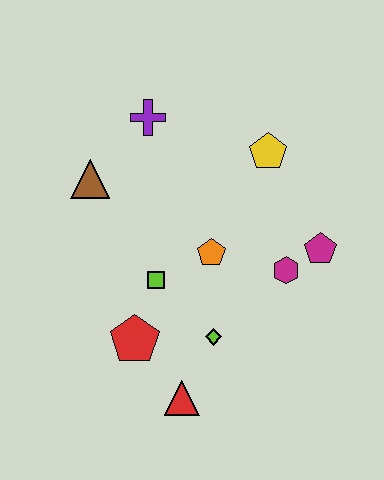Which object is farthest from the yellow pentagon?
The red triangle is farthest from the yellow pentagon.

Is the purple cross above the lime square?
Yes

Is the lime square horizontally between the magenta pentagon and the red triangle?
No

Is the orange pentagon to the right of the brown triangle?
Yes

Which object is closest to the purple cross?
The brown triangle is closest to the purple cross.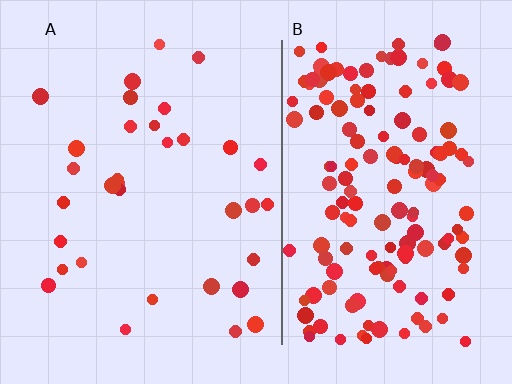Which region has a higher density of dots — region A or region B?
B (the right).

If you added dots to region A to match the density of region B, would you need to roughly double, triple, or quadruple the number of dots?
Approximately quadruple.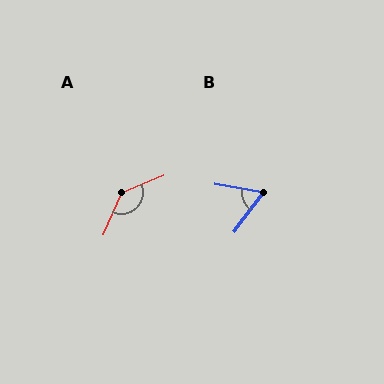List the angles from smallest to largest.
B (63°), A (136°).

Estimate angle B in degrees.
Approximately 63 degrees.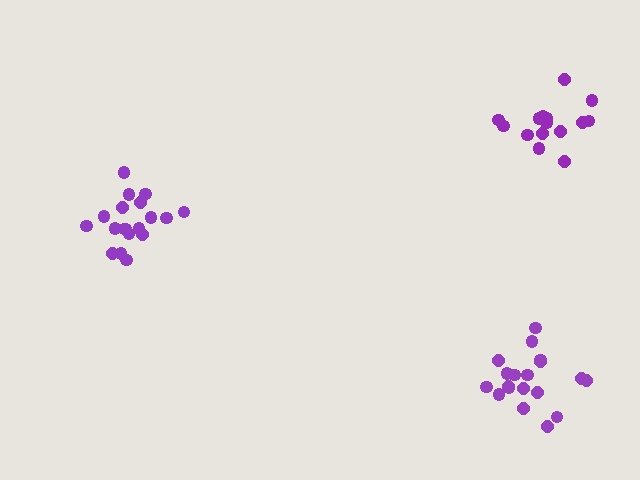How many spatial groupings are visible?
There are 3 spatial groupings.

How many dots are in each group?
Group 1: 19 dots, Group 2: 15 dots, Group 3: 19 dots (53 total).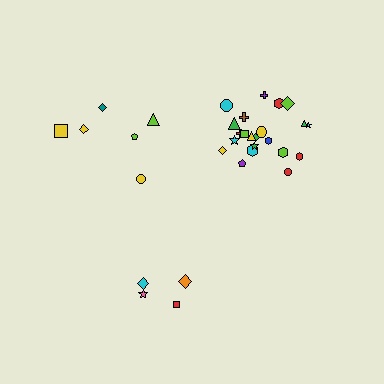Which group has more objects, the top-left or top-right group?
The top-right group.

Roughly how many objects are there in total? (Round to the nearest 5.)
Roughly 30 objects in total.